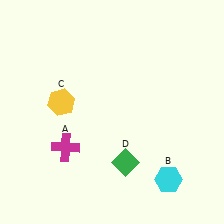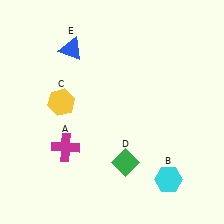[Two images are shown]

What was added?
A blue triangle (E) was added in Image 2.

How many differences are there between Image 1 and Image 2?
There is 1 difference between the two images.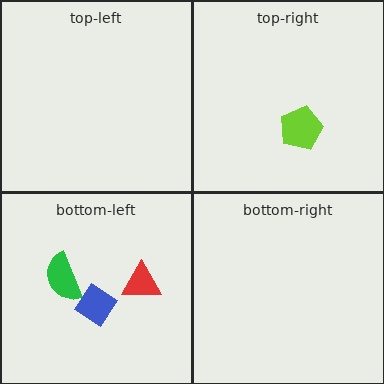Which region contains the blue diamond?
The bottom-left region.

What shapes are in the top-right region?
The lime pentagon.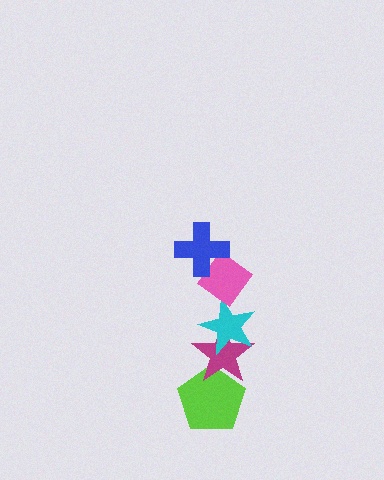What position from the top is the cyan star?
The cyan star is 3rd from the top.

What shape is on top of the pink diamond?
The blue cross is on top of the pink diamond.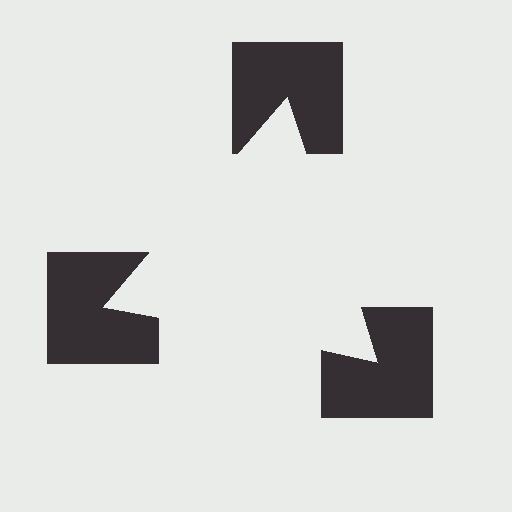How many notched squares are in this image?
There are 3 — one at each vertex of the illusory triangle.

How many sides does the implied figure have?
3 sides.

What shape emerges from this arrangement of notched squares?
An illusory triangle — its edges are inferred from the aligned wedge cuts in the notched squares, not physically drawn.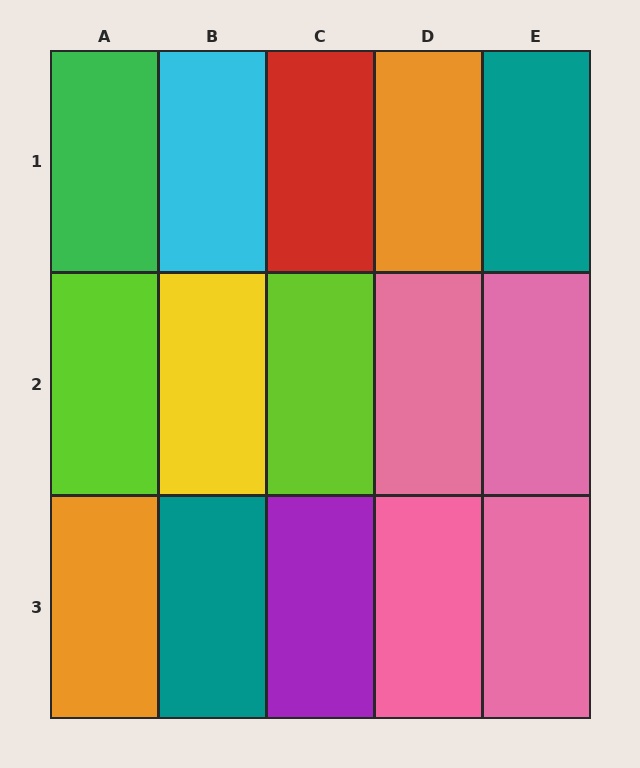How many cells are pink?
4 cells are pink.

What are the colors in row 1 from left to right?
Green, cyan, red, orange, teal.